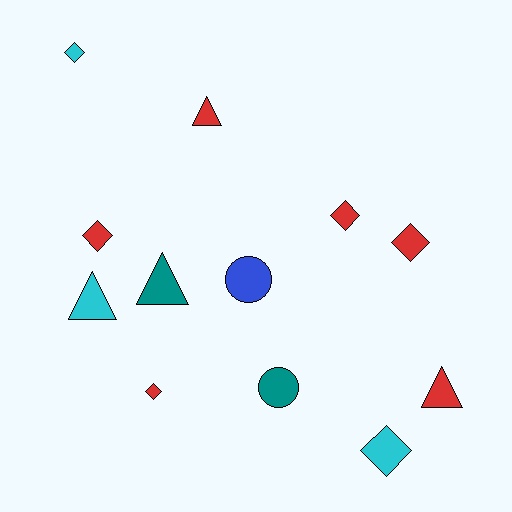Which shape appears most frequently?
Diamond, with 6 objects.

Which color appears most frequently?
Red, with 6 objects.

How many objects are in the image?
There are 12 objects.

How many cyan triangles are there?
There is 1 cyan triangle.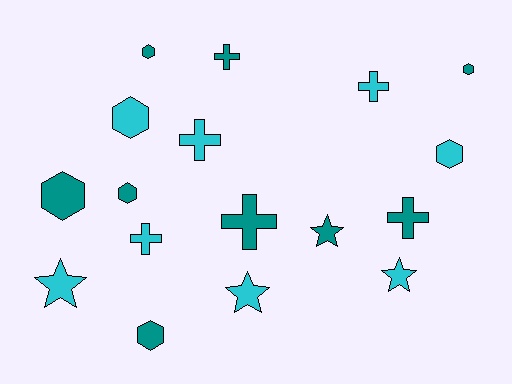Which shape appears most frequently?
Hexagon, with 7 objects.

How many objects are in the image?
There are 17 objects.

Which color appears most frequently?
Teal, with 9 objects.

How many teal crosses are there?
There are 3 teal crosses.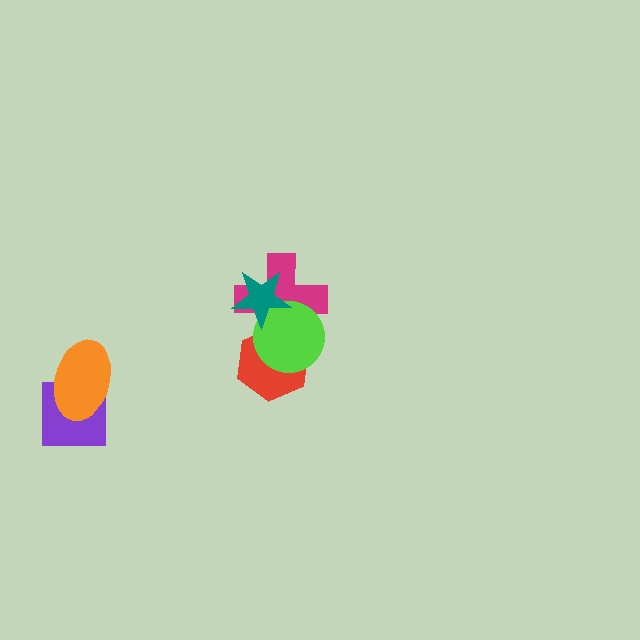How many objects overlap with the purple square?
1 object overlaps with the purple square.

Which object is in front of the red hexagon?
The lime circle is in front of the red hexagon.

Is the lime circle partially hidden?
Yes, it is partially covered by another shape.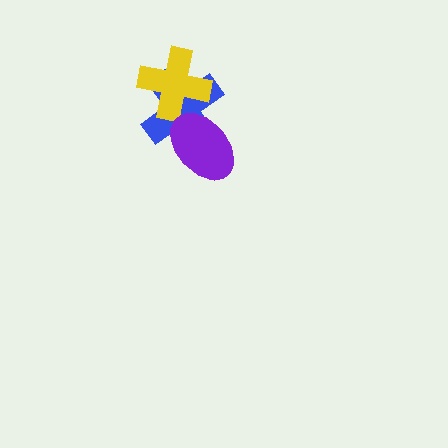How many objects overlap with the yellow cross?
1 object overlaps with the yellow cross.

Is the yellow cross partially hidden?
No, no other shape covers it.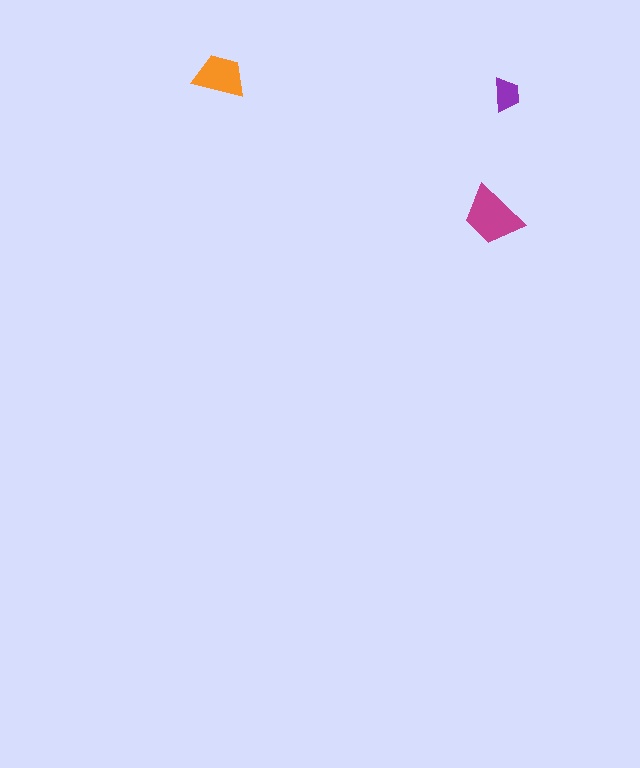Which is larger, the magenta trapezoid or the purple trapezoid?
The magenta one.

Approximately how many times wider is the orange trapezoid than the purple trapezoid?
About 1.5 times wider.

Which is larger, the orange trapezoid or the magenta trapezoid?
The magenta one.